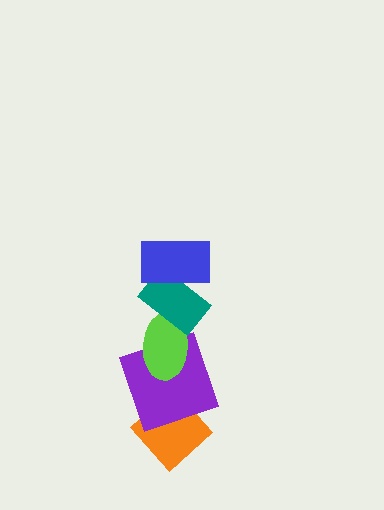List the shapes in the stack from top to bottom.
From top to bottom: the blue rectangle, the teal rectangle, the lime ellipse, the purple square, the orange diamond.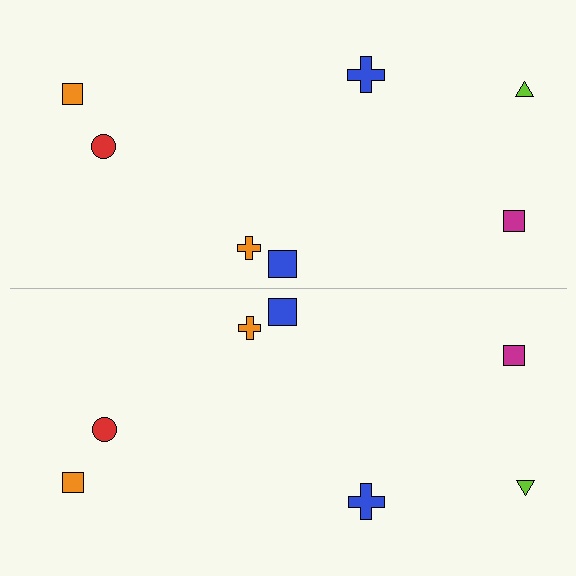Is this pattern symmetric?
Yes, this pattern has bilateral (reflection) symmetry.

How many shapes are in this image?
There are 14 shapes in this image.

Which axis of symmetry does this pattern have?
The pattern has a horizontal axis of symmetry running through the center of the image.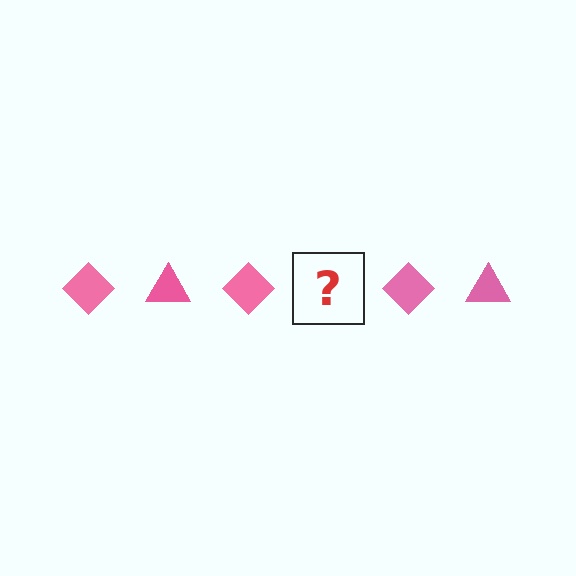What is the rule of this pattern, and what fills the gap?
The rule is that the pattern cycles through diamond, triangle shapes in pink. The gap should be filled with a pink triangle.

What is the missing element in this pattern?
The missing element is a pink triangle.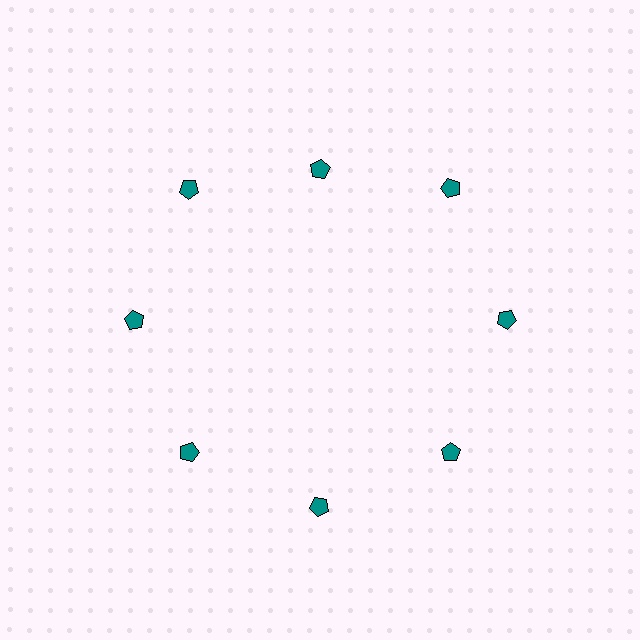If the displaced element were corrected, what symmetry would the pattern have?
It would have 8-fold rotational symmetry — the pattern would map onto itself every 45 degrees.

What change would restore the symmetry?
The symmetry would be restored by moving it outward, back onto the ring so that all 8 pentagons sit at equal angles and equal distance from the center.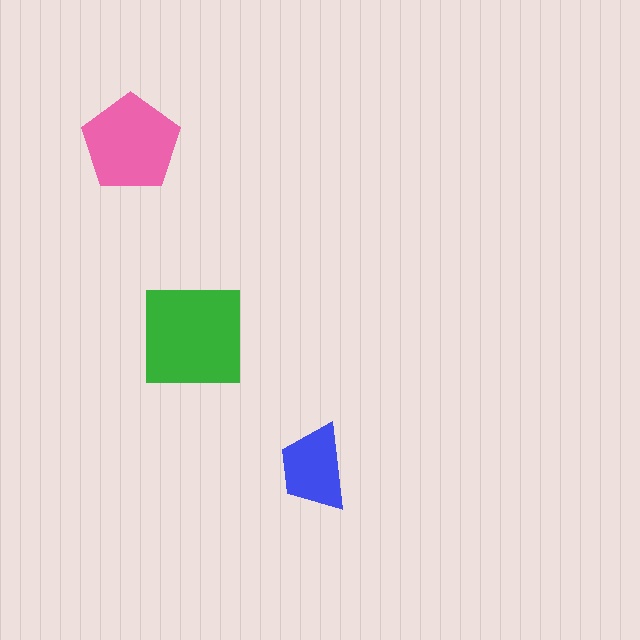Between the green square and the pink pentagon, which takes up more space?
The green square.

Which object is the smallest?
The blue trapezoid.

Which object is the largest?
The green square.